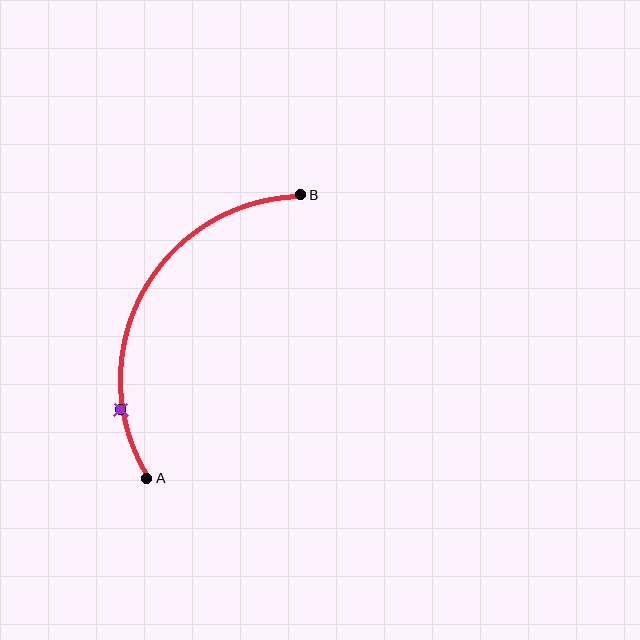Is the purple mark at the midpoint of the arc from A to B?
No. The purple mark lies on the arc but is closer to endpoint A. The arc midpoint would be at the point on the curve equidistant along the arc from both A and B.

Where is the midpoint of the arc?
The arc midpoint is the point on the curve farthest from the straight line joining A and B. It sits to the left of that line.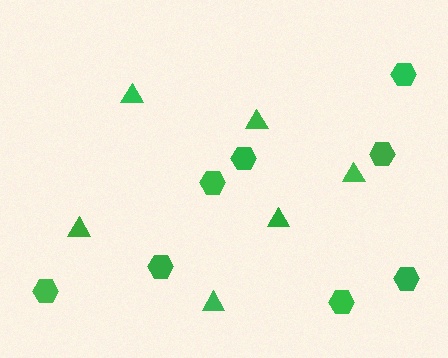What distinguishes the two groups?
There are 2 groups: one group of triangles (6) and one group of hexagons (8).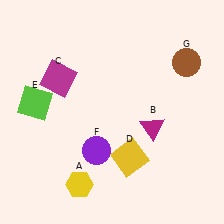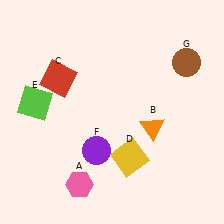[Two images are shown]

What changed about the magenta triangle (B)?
In Image 1, B is magenta. In Image 2, it changed to orange.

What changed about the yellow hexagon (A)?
In Image 1, A is yellow. In Image 2, it changed to pink.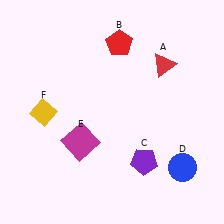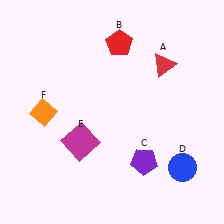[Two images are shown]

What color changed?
The diamond (F) changed from yellow in Image 1 to orange in Image 2.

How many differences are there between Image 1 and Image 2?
There is 1 difference between the two images.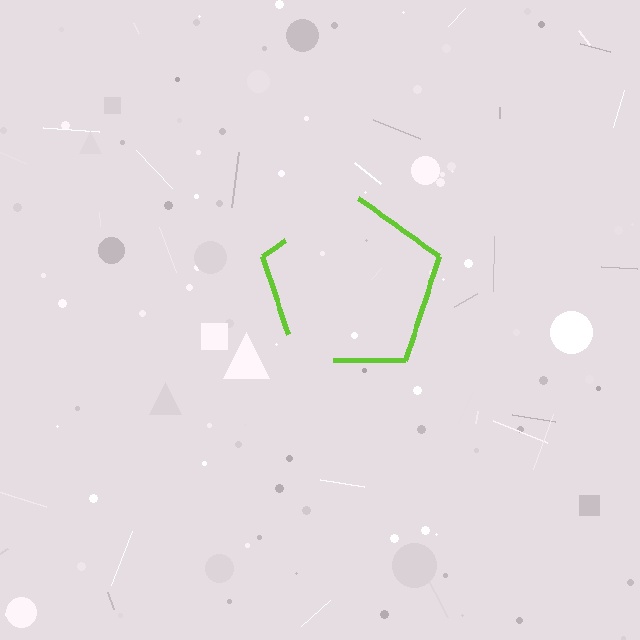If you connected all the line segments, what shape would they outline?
They would outline a pentagon.